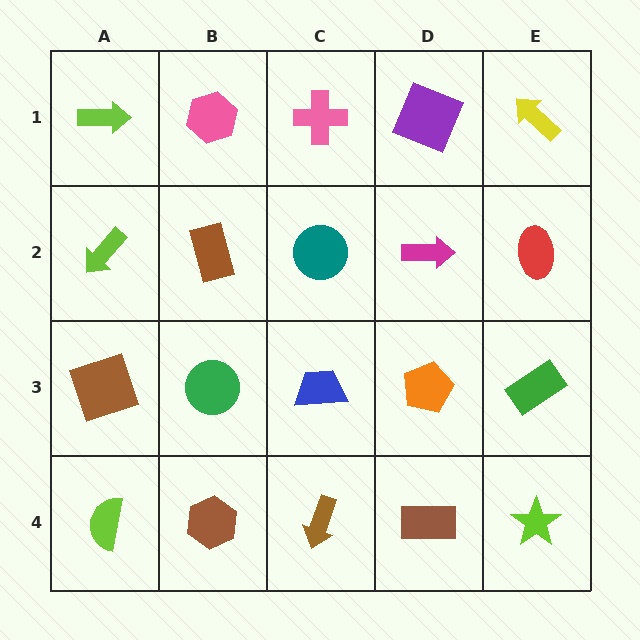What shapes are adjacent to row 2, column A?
A lime arrow (row 1, column A), a brown square (row 3, column A), a brown rectangle (row 2, column B).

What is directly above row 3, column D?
A magenta arrow.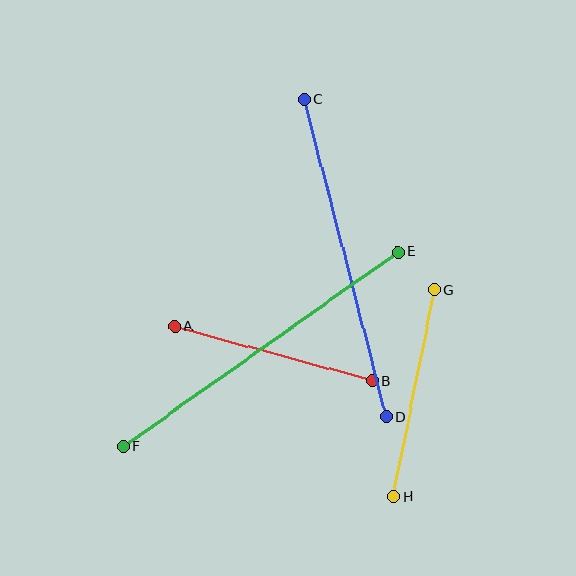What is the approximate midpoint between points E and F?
The midpoint is at approximately (261, 349) pixels.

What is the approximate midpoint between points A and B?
The midpoint is at approximately (274, 354) pixels.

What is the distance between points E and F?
The distance is approximately 337 pixels.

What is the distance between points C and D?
The distance is approximately 328 pixels.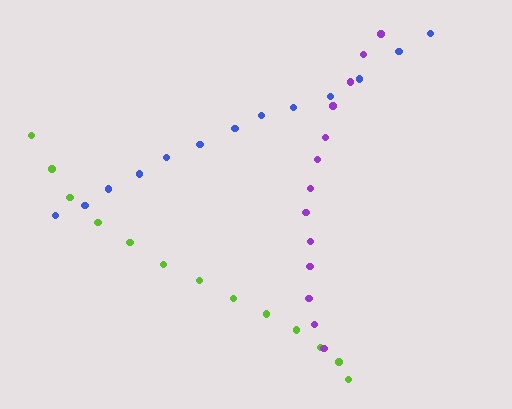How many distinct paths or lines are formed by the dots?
There are 3 distinct paths.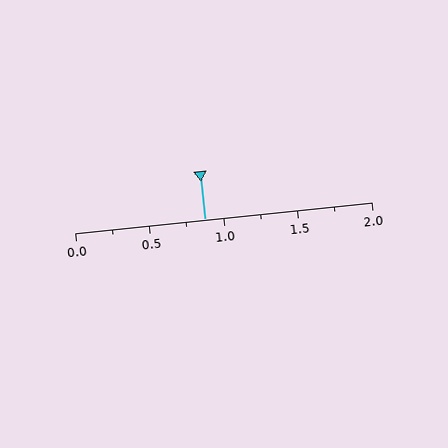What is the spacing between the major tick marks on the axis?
The major ticks are spaced 0.5 apart.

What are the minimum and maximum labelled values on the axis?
The axis runs from 0.0 to 2.0.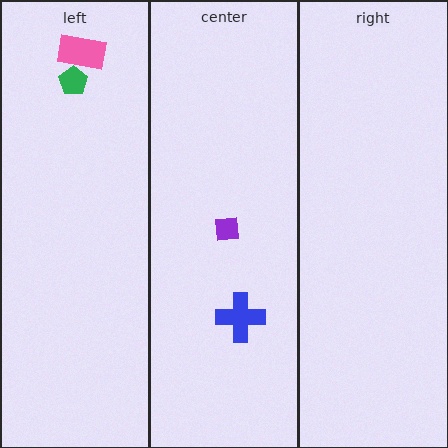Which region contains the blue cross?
The center region.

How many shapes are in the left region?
2.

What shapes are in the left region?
The green pentagon, the pink rectangle.